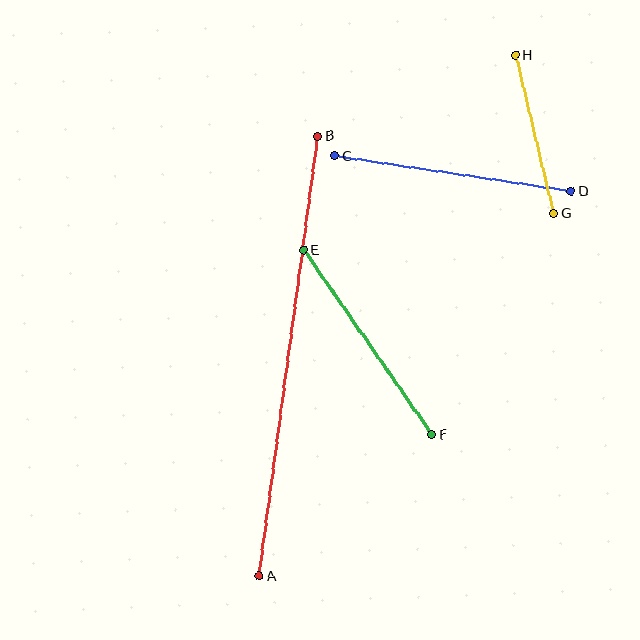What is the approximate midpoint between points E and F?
The midpoint is at approximately (368, 342) pixels.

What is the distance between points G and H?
The distance is approximately 163 pixels.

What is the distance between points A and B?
The distance is approximately 444 pixels.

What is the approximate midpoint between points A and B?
The midpoint is at approximately (289, 356) pixels.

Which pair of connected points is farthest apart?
Points A and B are farthest apart.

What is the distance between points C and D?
The distance is approximately 239 pixels.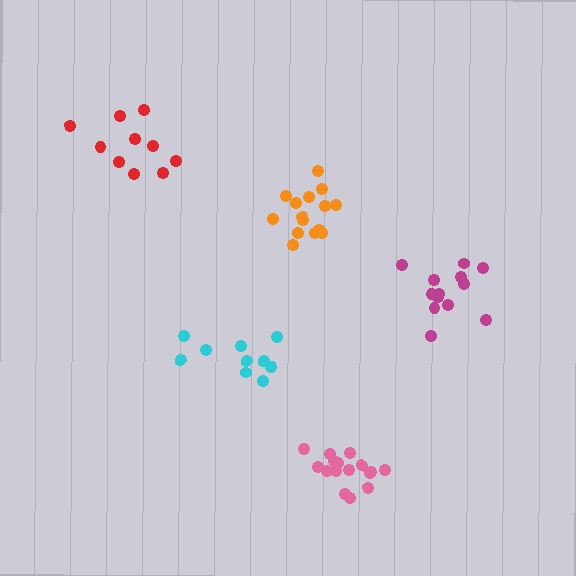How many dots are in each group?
Group 1: 15 dots, Group 2: 13 dots, Group 3: 10 dots, Group 4: 10 dots, Group 5: 16 dots (64 total).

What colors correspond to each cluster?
The clusters are colored: orange, magenta, cyan, red, pink.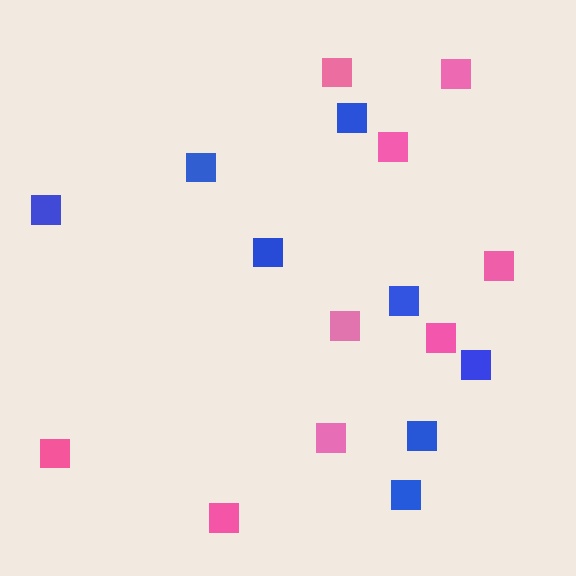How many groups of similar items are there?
There are 2 groups: one group of pink squares (9) and one group of blue squares (8).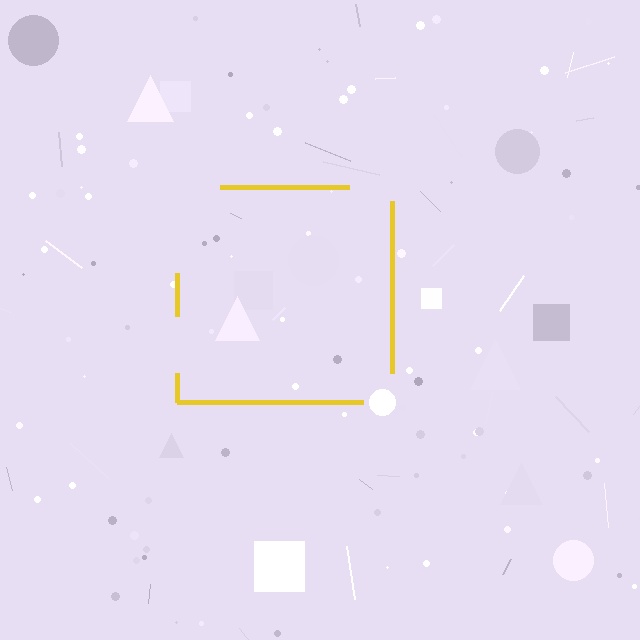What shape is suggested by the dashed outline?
The dashed outline suggests a square.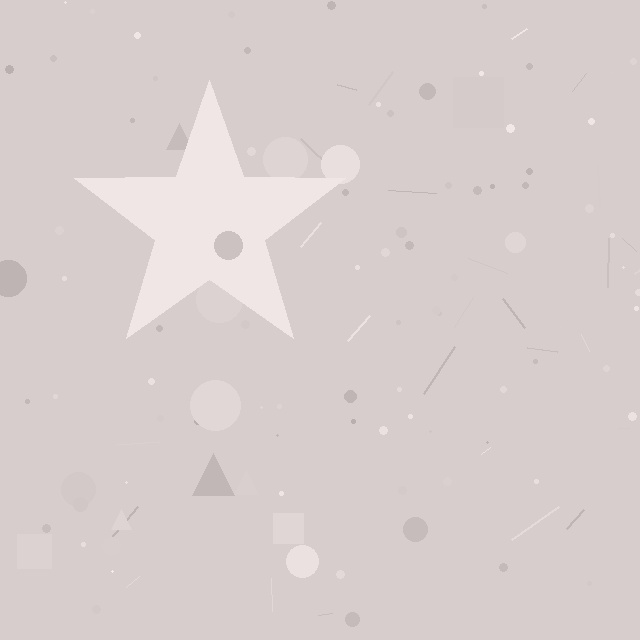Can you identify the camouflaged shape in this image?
The camouflaged shape is a star.